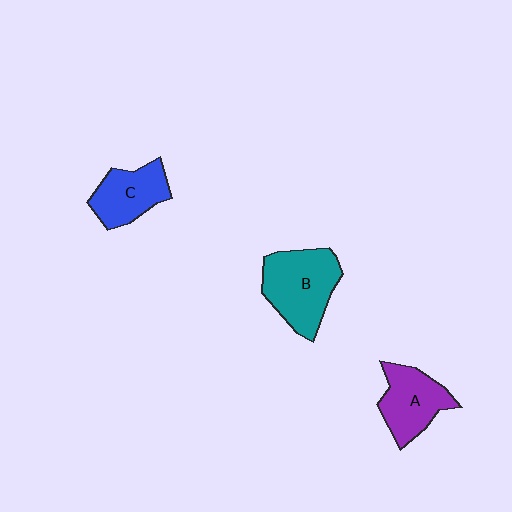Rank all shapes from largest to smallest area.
From largest to smallest: B (teal), A (purple), C (blue).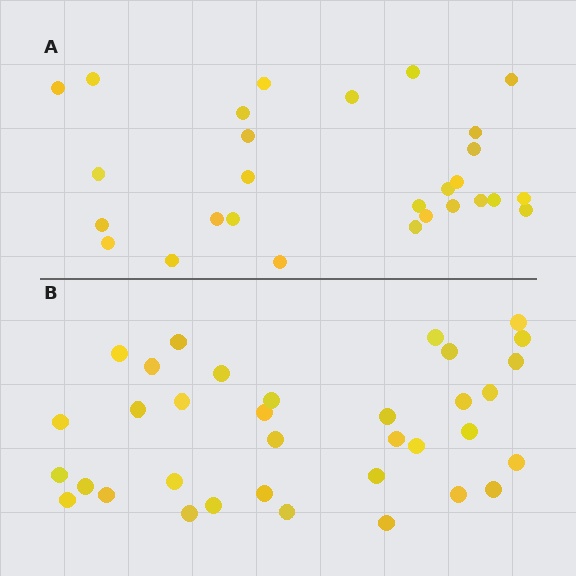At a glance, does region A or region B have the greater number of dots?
Region B (the bottom region) has more dots.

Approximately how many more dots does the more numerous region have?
Region B has roughly 8 or so more dots than region A.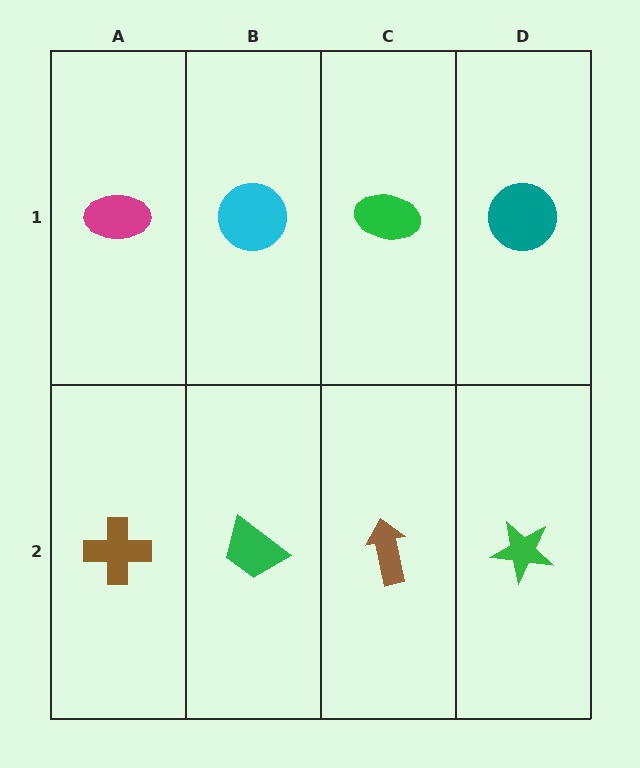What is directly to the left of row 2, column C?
A green trapezoid.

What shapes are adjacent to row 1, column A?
A brown cross (row 2, column A), a cyan circle (row 1, column B).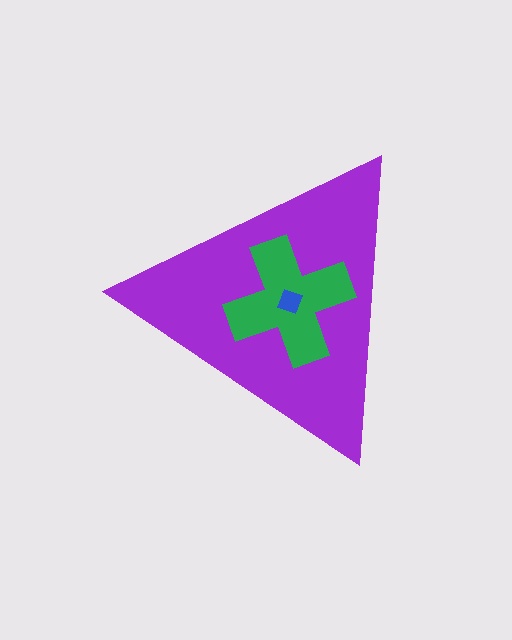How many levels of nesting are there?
3.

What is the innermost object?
The blue diamond.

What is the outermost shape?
The purple triangle.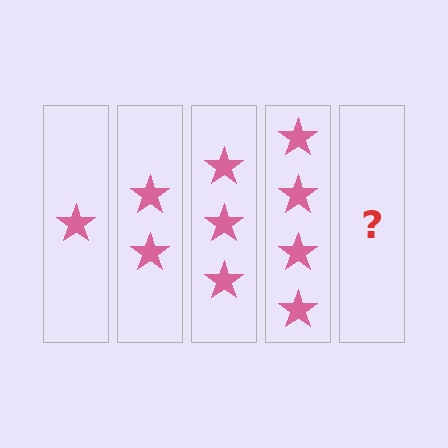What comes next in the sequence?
The next element should be 5 stars.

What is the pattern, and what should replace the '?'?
The pattern is that each step adds one more star. The '?' should be 5 stars.